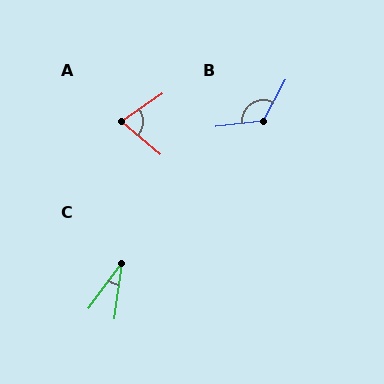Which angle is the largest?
B, at approximately 126 degrees.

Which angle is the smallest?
C, at approximately 29 degrees.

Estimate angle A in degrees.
Approximately 75 degrees.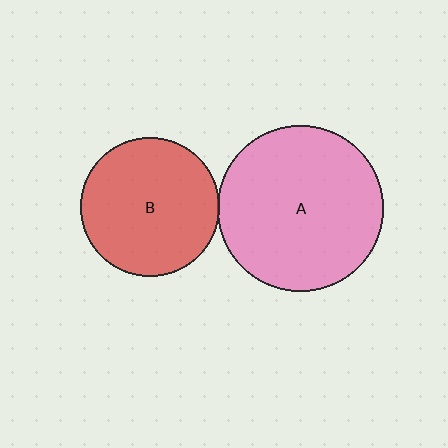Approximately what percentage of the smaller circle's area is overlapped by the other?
Approximately 5%.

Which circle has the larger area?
Circle A (pink).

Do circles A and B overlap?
Yes.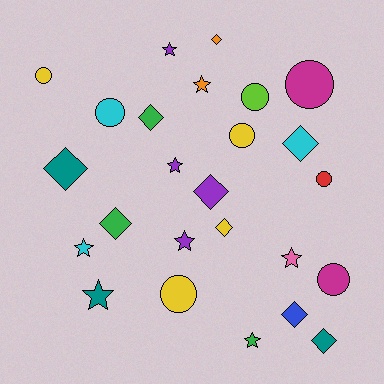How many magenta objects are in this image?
There are 2 magenta objects.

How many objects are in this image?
There are 25 objects.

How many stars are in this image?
There are 8 stars.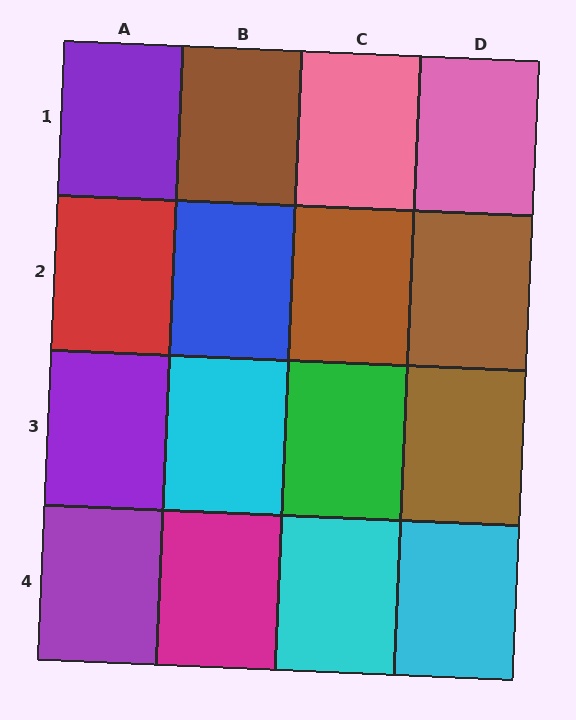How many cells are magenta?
1 cell is magenta.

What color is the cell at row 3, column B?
Cyan.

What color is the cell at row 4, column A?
Purple.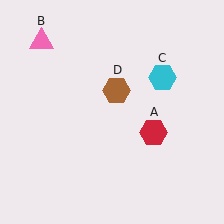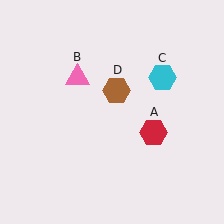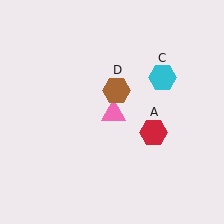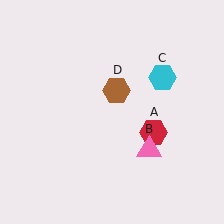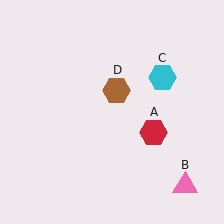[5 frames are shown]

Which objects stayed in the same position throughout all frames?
Red hexagon (object A) and cyan hexagon (object C) and brown hexagon (object D) remained stationary.